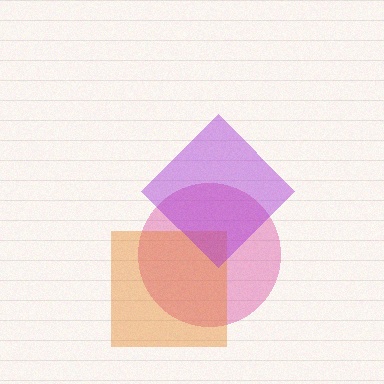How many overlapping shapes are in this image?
There are 3 overlapping shapes in the image.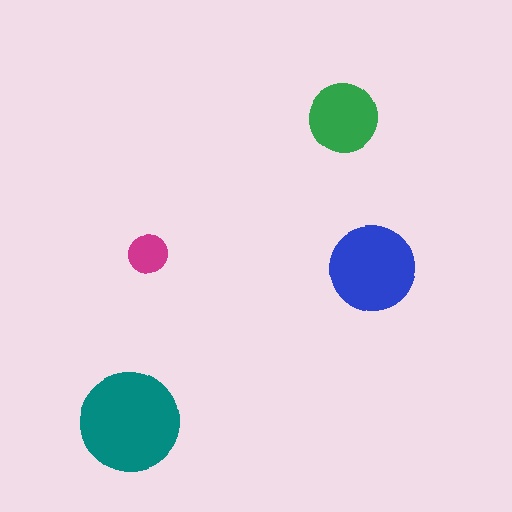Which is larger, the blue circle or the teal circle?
The teal one.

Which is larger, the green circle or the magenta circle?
The green one.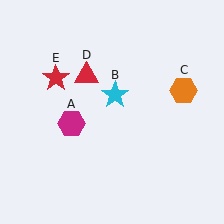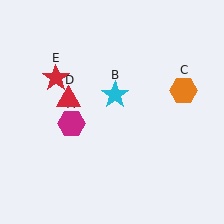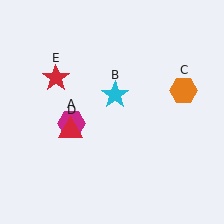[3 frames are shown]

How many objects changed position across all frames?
1 object changed position: red triangle (object D).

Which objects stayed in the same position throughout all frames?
Magenta hexagon (object A) and cyan star (object B) and orange hexagon (object C) and red star (object E) remained stationary.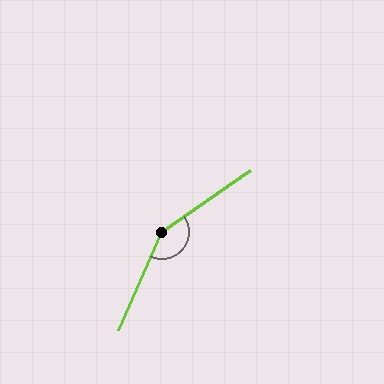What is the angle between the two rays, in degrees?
Approximately 149 degrees.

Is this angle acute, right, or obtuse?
It is obtuse.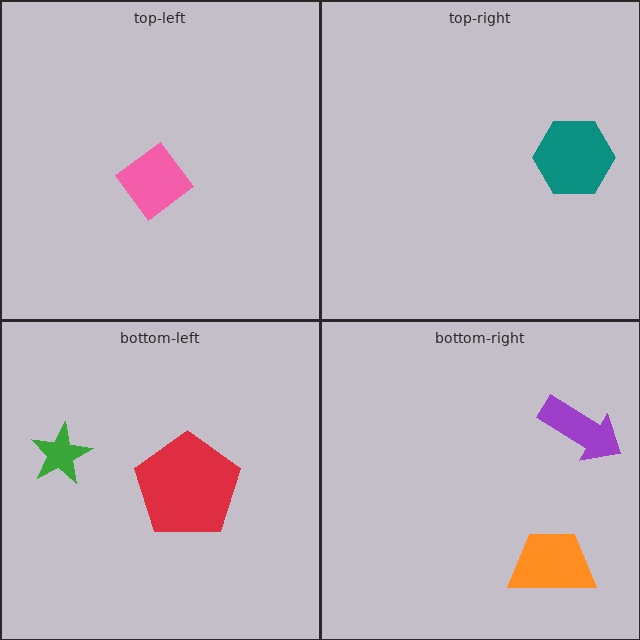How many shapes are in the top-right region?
1.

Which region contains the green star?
The bottom-left region.